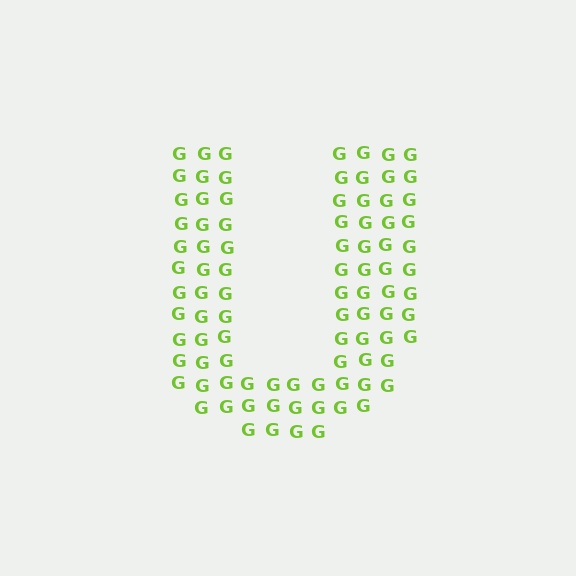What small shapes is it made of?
It is made of small letter G's.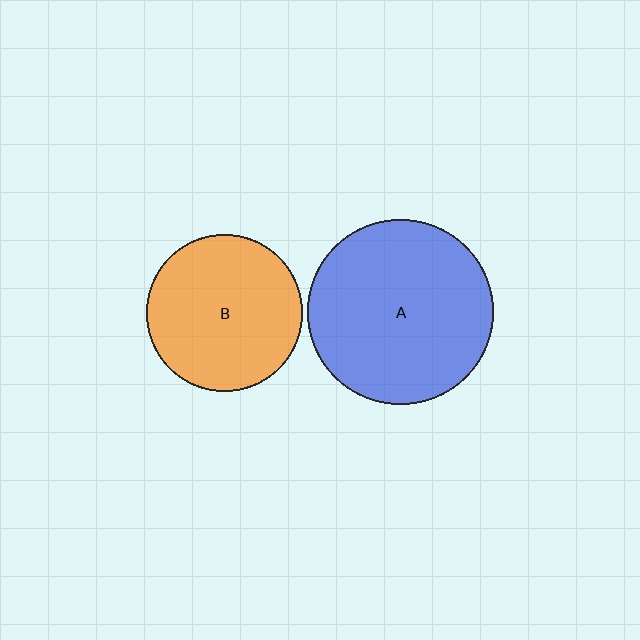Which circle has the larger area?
Circle A (blue).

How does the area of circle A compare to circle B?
Approximately 1.4 times.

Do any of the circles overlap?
No, none of the circles overlap.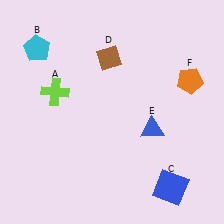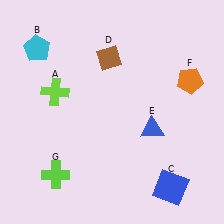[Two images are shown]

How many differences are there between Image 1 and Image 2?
There is 1 difference between the two images.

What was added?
A lime cross (G) was added in Image 2.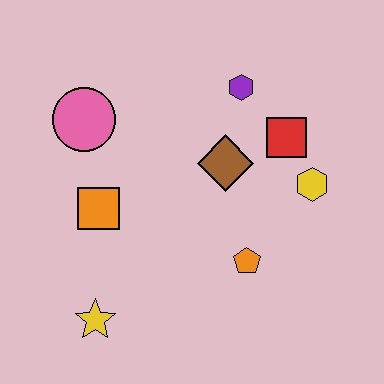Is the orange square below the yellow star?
No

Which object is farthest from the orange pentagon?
The pink circle is farthest from the orange pentagon.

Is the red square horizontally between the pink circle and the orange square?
No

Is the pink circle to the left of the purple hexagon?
Yes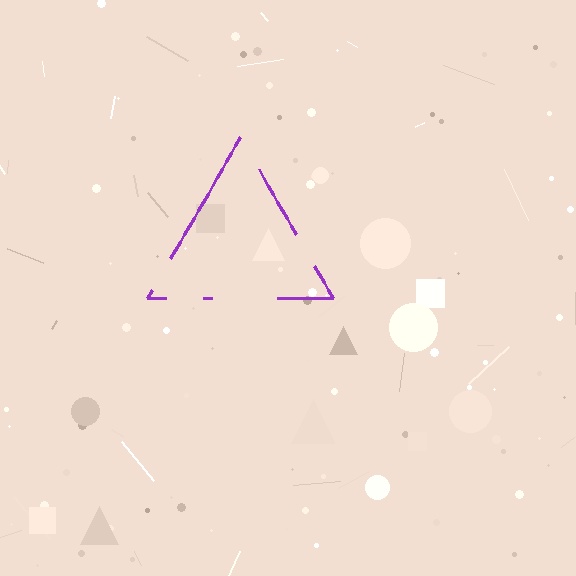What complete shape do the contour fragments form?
The contour fragments form a triangle.